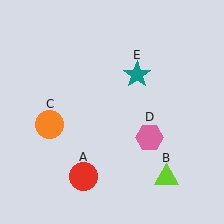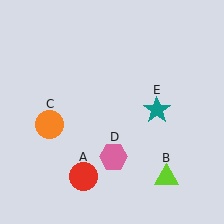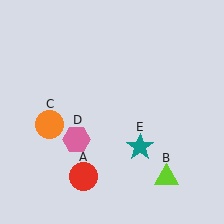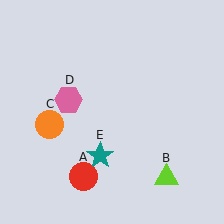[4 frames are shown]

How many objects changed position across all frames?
2 objects changed position: pink hexagon (object D), teal star (object E).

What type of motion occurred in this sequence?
The pink hexagon (object D), teal star (object E) rotated clockwise around the center of the scene.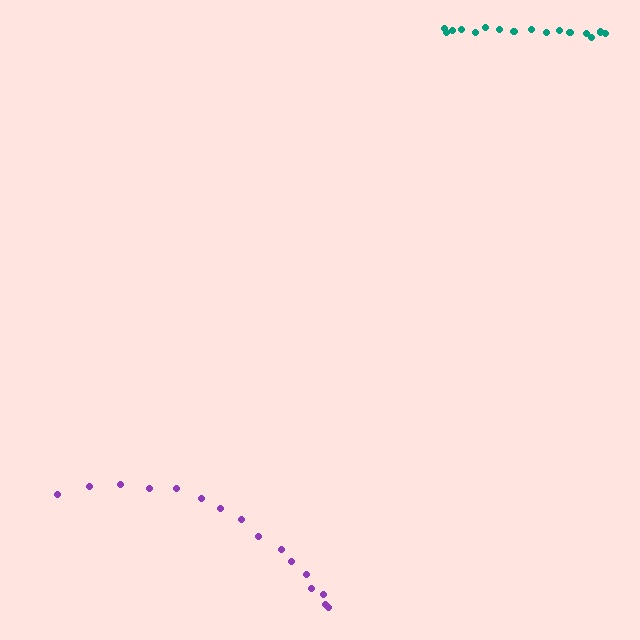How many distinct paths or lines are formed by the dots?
There are 2 distinct paths.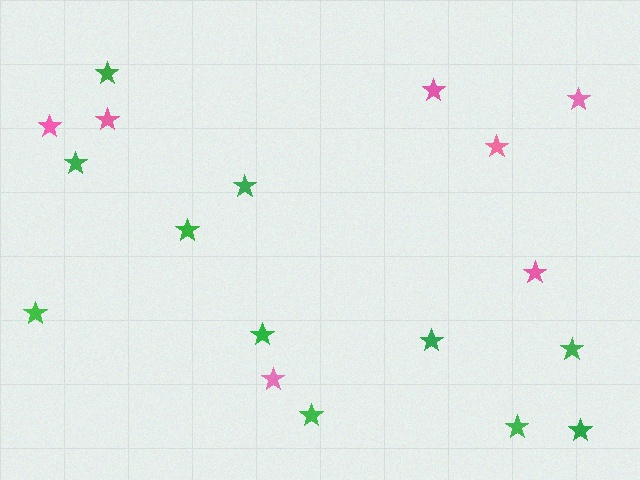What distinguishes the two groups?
There are 2 groups: one group of green stars (11) and one group of pink stars (7).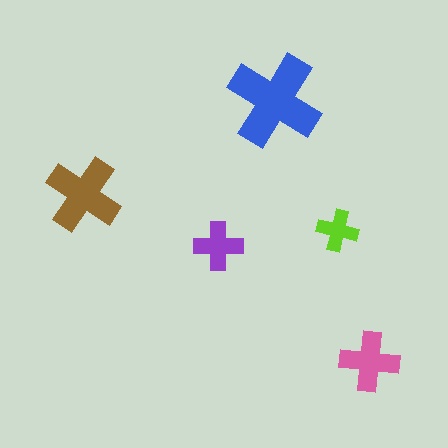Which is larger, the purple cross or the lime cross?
The purple one.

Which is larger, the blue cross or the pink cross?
The blue one.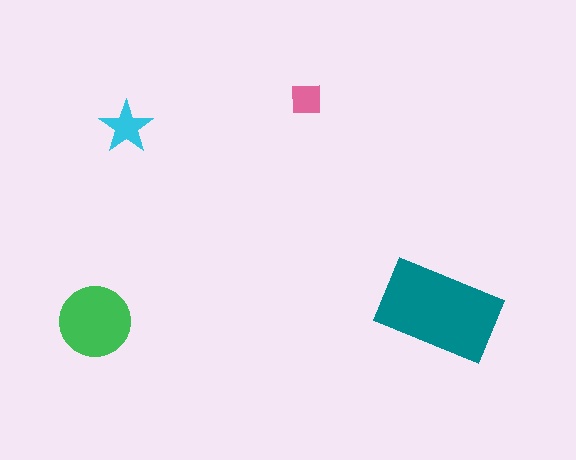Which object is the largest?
The teal rectangle.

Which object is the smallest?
The pink square.